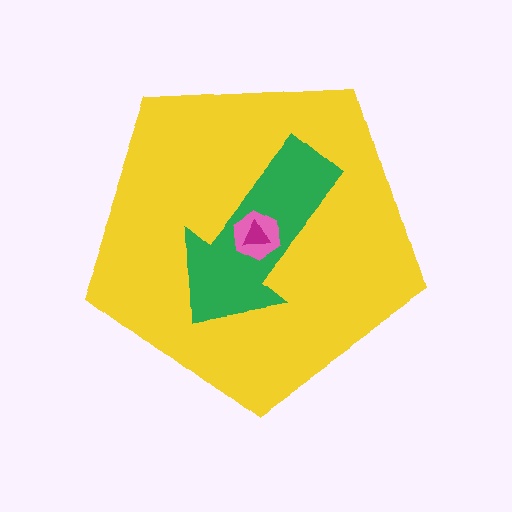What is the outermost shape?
The yellow pentagon.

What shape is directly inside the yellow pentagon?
The green arrow.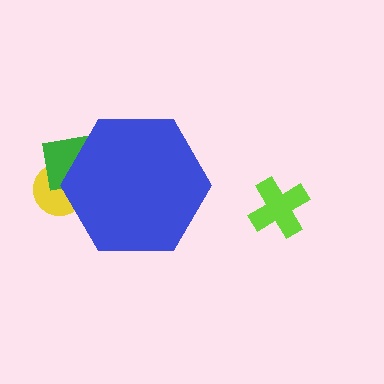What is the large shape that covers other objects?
A blue hexagon.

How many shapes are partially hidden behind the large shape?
2 shapes are partially hidden.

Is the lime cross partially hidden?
No, the lime cross is fully visible.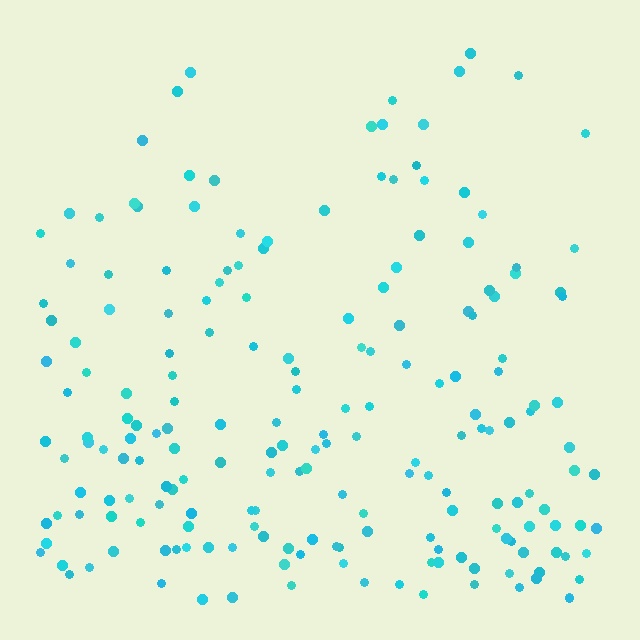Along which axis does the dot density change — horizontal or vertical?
Vertical.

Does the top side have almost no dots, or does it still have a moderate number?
Still a moderate number, just noticeably fewer than the bottom.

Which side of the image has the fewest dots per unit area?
The top.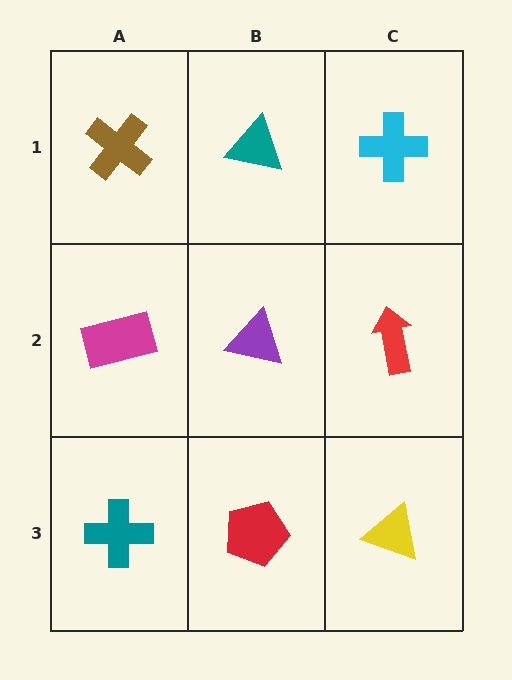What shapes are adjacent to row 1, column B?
A purple triangle (row 2, column B), a brown cross (row 1, column A), a cyan cross (row 1, column C).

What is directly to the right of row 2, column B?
A red arrow.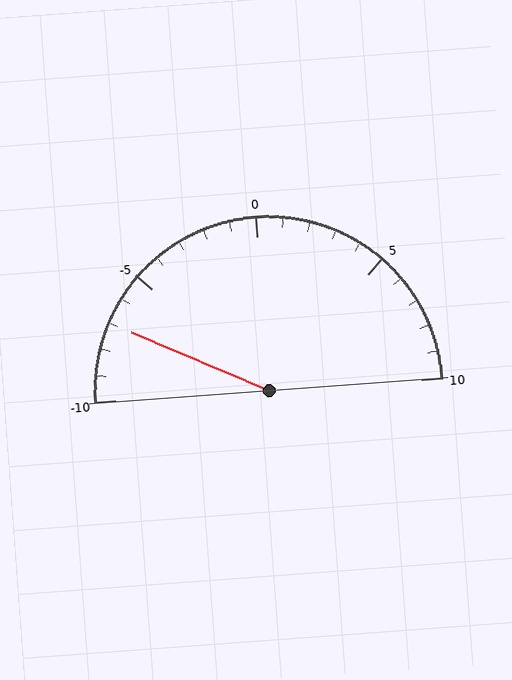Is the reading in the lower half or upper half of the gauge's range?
The reading is in the lower half of the range (-10 to 10).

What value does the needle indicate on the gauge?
The needle indicates approximately -7.